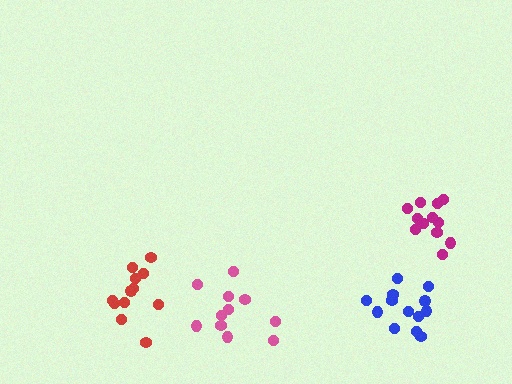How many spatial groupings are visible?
There are 4 spatial groupings.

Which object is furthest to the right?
The magenta cluster is rightmost.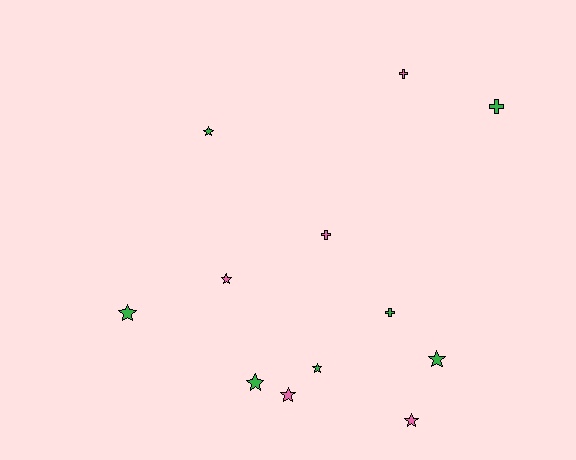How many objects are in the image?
There are 12 objects.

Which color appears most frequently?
Green, with 7 objects.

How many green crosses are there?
There are 2 green crosses.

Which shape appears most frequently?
Star, with 8 objects.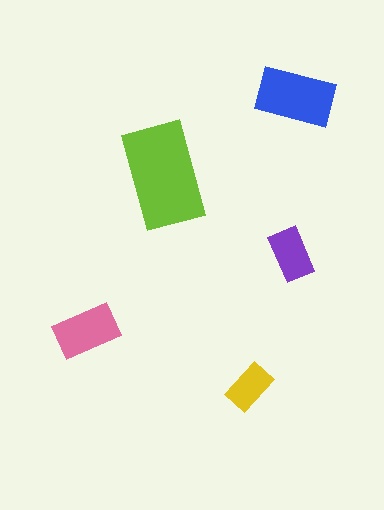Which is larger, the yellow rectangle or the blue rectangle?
The blue one.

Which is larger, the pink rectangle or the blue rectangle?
The blue one.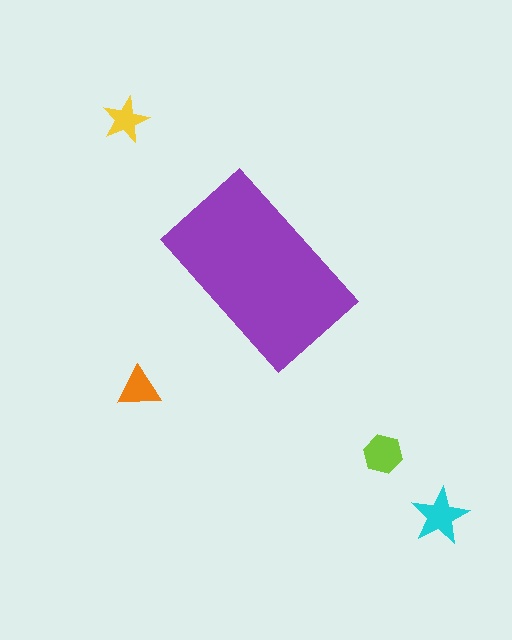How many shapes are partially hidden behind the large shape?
0 shapes are partially hidden.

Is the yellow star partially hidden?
No, the yellow star is fully visible.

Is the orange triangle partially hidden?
No, the orange triangle is fully visible.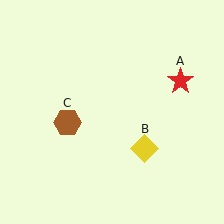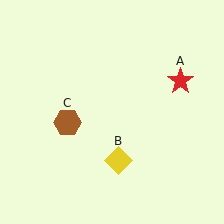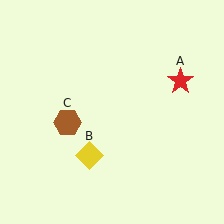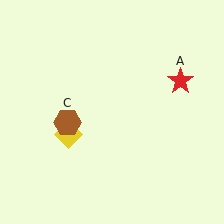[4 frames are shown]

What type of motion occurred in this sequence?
The yellow diamond (object B) rotated clockwise around the center of the scene.